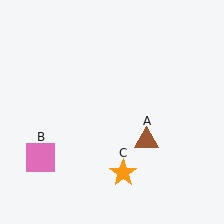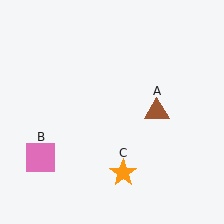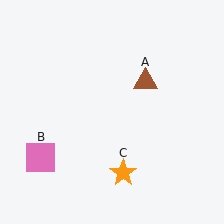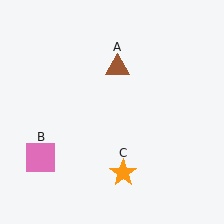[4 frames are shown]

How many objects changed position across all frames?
1 object changed position: brown triangle (object A).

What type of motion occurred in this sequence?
The brown triangle (object A) rotated counterclockwise around the center of the scene.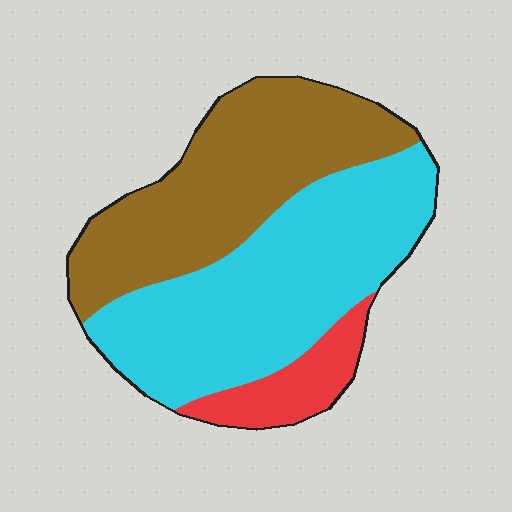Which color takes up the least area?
Red, at roughly 10%.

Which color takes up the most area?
Cyan, at roughly 50%.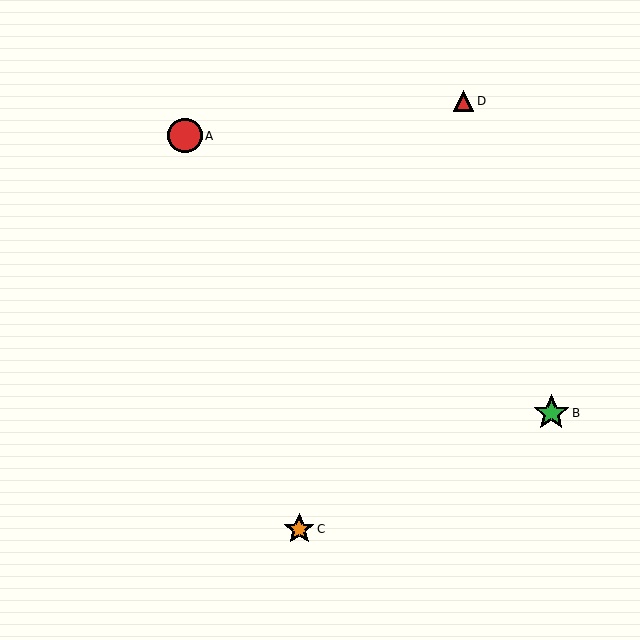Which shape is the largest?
The green star (labeled B) is the largest.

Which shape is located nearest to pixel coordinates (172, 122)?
The red circle (labeled A) at (185, 136) is nearest to that location.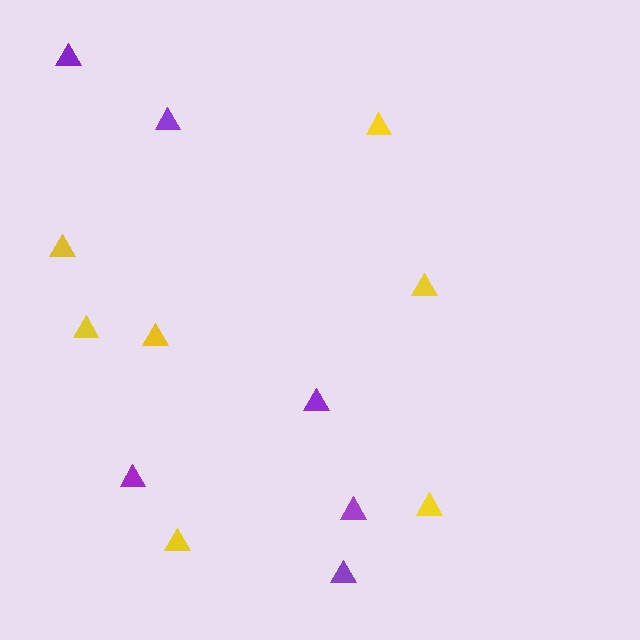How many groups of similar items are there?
There are 2 groups: one group of yellow triangles (7) and one group of purple triangles (6).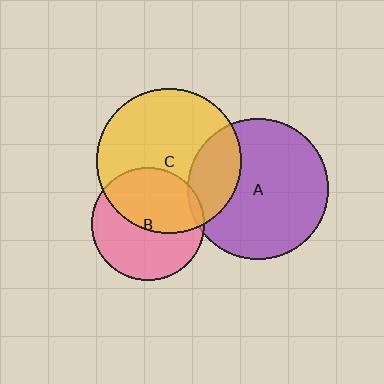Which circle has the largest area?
Circle C (yellow).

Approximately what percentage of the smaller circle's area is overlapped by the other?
Approximately 5%.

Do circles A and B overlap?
Yes.